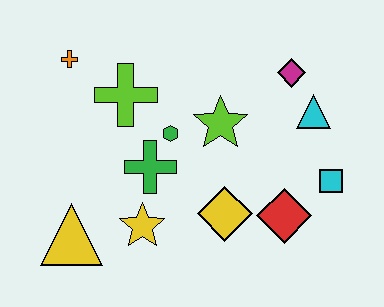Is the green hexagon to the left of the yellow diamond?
Yes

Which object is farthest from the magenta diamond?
The yellow triangle is farthest from the magenta diamond.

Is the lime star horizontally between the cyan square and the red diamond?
No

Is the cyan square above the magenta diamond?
No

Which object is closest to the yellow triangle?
The yellow star is closest to the yellow triangle.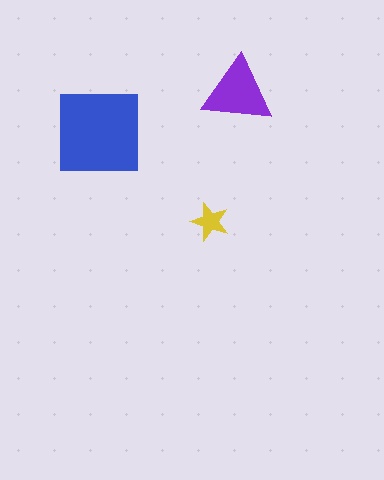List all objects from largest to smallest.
The blue square, the purple triangle, the yellow star.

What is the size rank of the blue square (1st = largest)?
1st.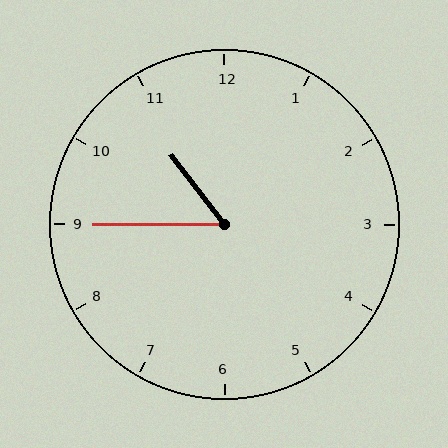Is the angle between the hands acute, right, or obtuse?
It is acute.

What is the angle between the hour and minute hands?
Approximately 52 degrees.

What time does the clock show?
10:45.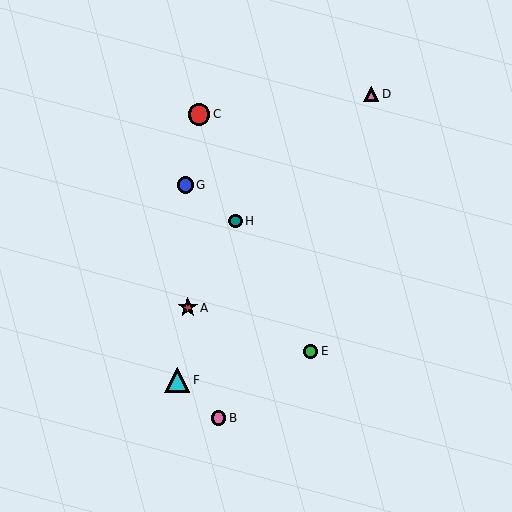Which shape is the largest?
The cyan triangle (labeled F) is the largest.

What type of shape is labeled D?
Shape D is a pink triangle.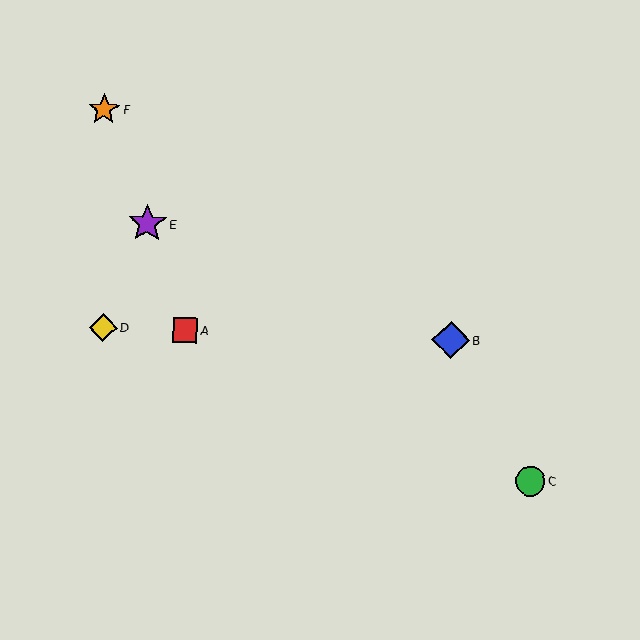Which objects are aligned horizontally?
Objects A, B, D are aligned horizontally.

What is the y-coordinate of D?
Object D is at y≈327.